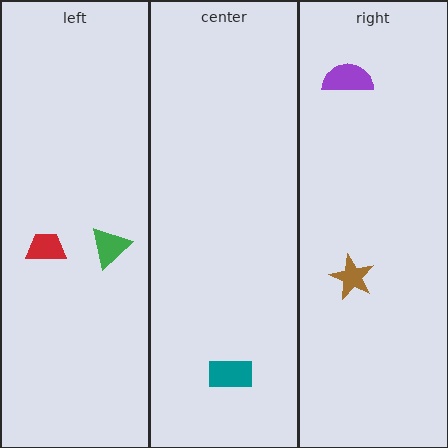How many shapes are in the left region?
2.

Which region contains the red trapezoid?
The left region.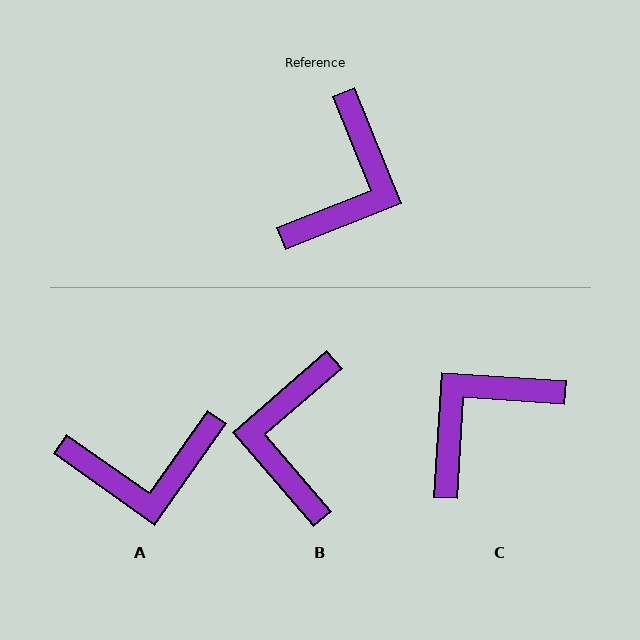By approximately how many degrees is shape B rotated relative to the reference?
Approximately 161 degrees clockwise.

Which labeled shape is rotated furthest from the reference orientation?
B, about 161 degrees away.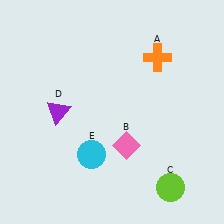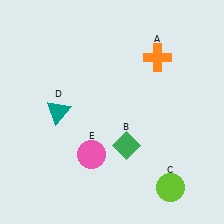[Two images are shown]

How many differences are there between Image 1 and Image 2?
There are 3 differences between the two images.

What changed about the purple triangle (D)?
In Image 1, D is purple. In Image 2, it changed to teal.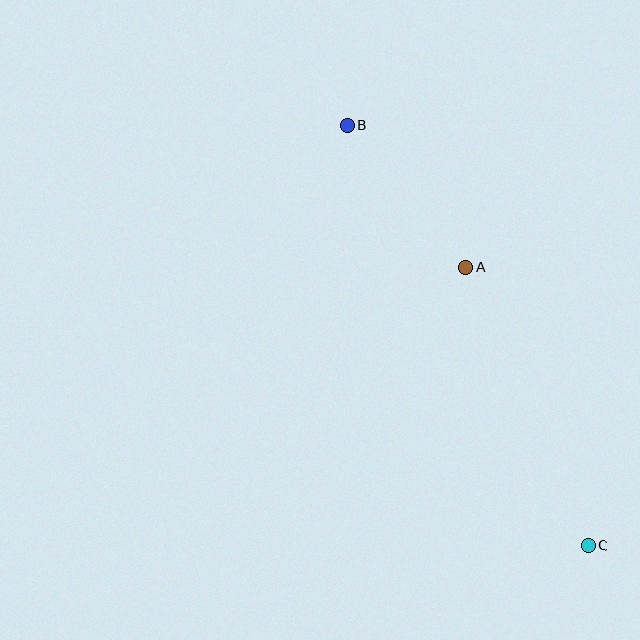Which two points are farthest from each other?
Points B and C are farthest from each other.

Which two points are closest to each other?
Points A and B are closest to each other.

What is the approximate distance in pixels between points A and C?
The distance between A and C is approximately 304 pixels.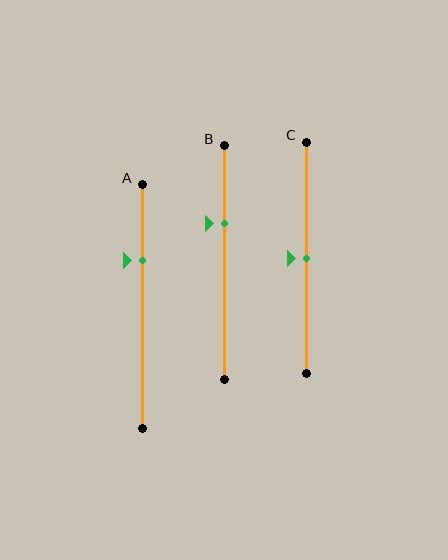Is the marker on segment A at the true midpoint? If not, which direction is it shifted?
No, the marker on segment A is shifted upward by about 19% of the segment length.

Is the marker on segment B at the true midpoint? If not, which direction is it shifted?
No, the marker on segment B is shifted upward by about 17% of the segment length.